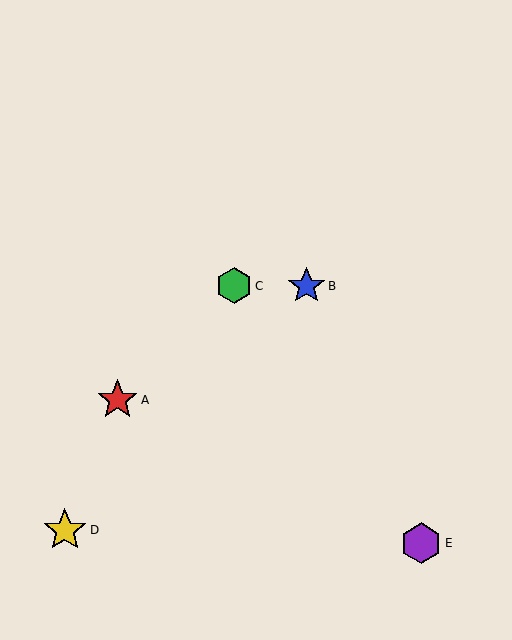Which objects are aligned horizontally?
Objects B, C are aligned horizontally.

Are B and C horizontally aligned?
Yes, both are at y≈286.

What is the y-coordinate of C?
Object C is at y≈286.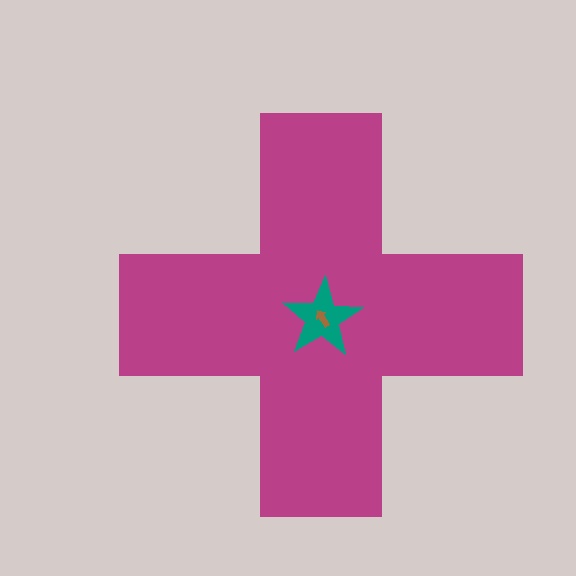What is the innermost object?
The brown arrow.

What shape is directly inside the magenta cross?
The teal star.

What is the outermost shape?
The magenta cross.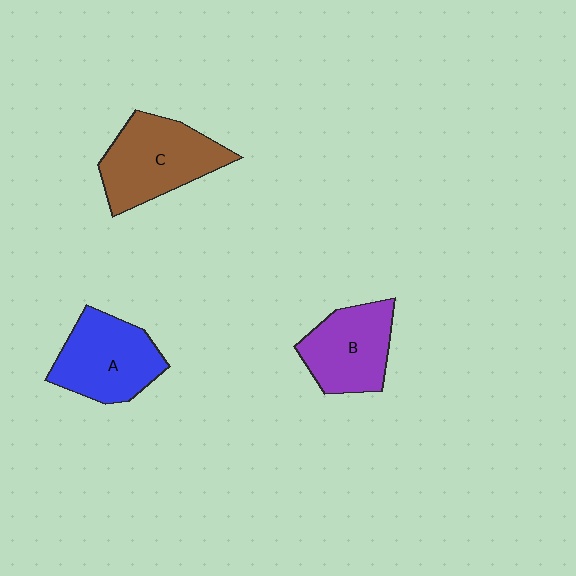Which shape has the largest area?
Shape C (brown).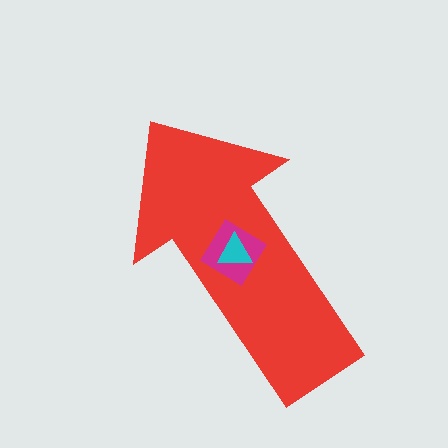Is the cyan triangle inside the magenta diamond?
Yes.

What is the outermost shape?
The red arrow.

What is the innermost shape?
The cyan triangle.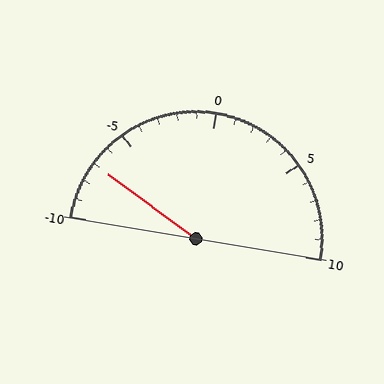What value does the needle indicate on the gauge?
The needle indicates approximately -7.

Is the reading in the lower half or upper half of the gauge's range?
The reading is in the lower half of the range (-10 to 10).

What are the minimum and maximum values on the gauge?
The gauge ranges from -10 to 10.